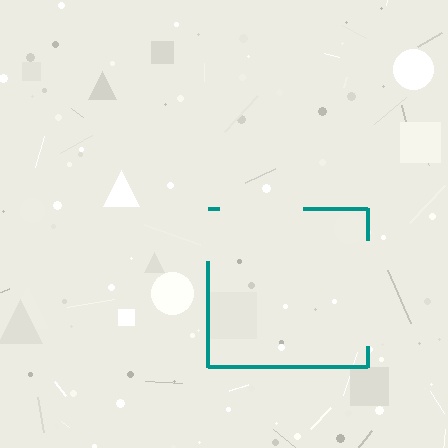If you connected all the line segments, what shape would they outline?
They would outline a square.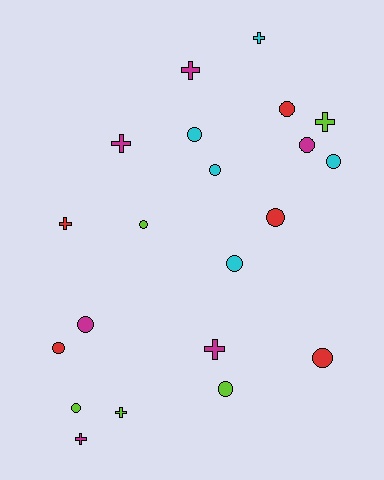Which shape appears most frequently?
Circle, with 13 objects.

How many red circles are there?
There are 4 red circles.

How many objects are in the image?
There are 21 objects.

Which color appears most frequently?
Magenta, with 6 objects.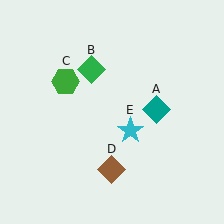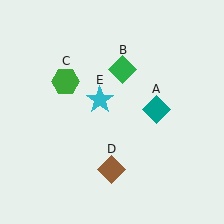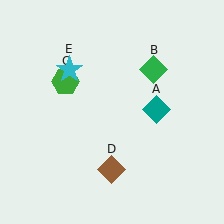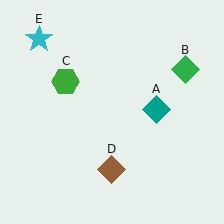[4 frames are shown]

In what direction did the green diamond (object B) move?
The green diamond (object B) moved right.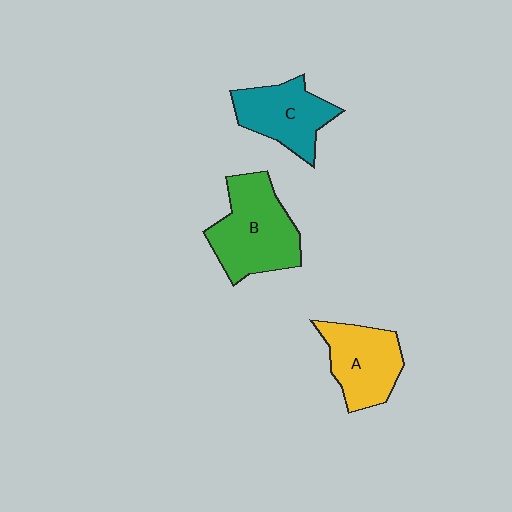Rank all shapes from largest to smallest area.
From largest to smallest: B (green), A (yellow), C (teal).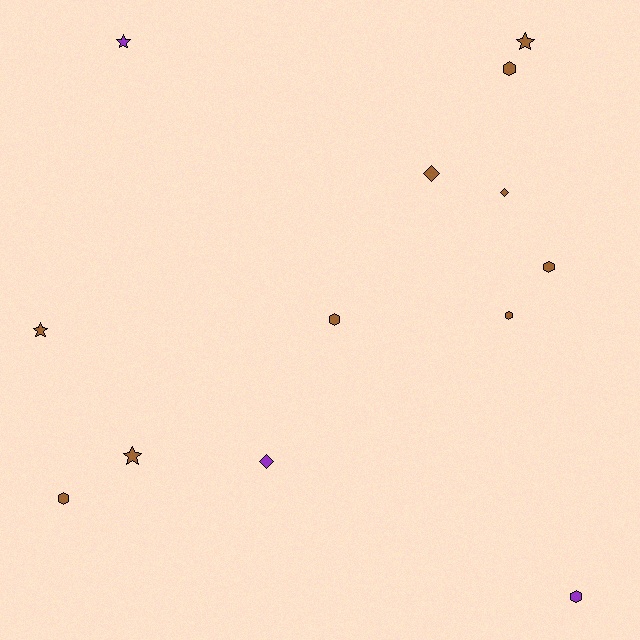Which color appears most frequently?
Brown, with 10 objects.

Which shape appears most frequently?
Hexagon, with 6 objects.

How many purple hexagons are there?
There is 1 purple hexagon.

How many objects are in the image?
There are 13 objects.